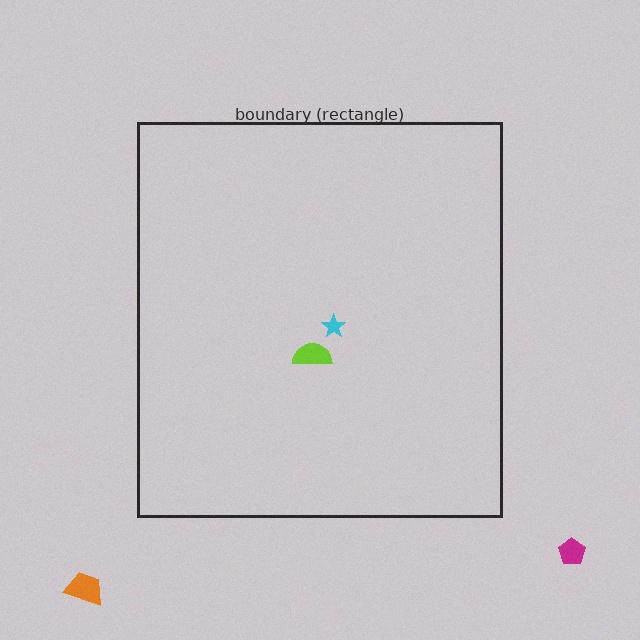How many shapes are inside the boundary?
2 inside, 2 outside.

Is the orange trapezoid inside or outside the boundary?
Outside.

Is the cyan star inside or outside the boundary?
Inside.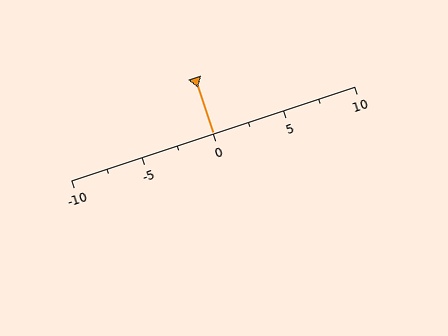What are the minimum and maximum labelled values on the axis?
The axis runs from -10 to 10.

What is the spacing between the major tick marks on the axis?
The major ticks are spaced 5 apart.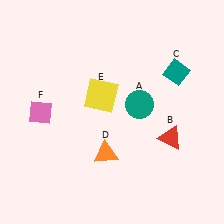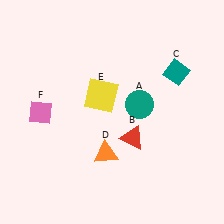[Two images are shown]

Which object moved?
The red triangle (B) moved left.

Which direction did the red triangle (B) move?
The red triangle (B) moved left.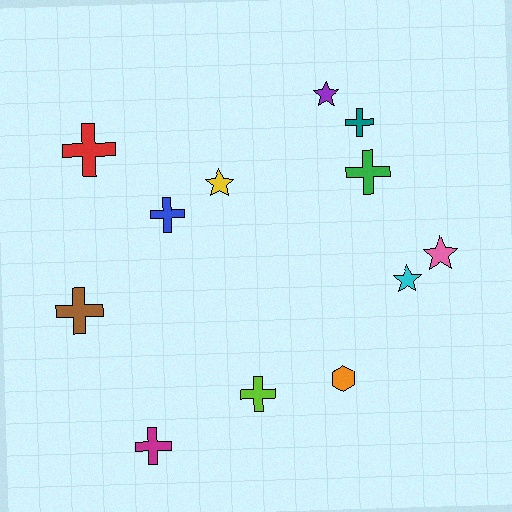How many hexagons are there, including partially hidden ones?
There is 1 hexagon.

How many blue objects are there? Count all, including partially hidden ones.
There is 1 blue object.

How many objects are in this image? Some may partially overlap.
There are 12 objects.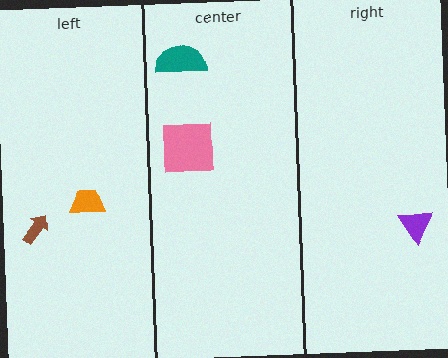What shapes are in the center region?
The teal semicircle, the pink square.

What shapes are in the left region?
The brown arrow, the orange trapezoid.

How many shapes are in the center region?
2.